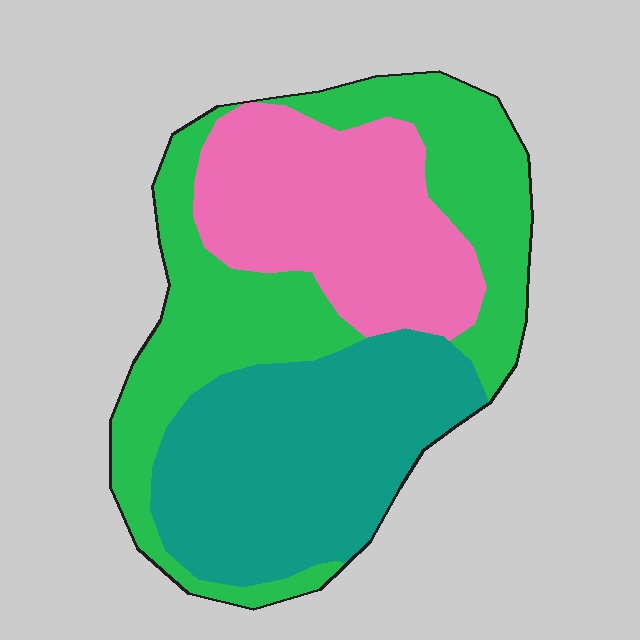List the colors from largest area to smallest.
From largest to smallest: green, teal, pink.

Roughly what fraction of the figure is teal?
Teal covers 34% of the figure.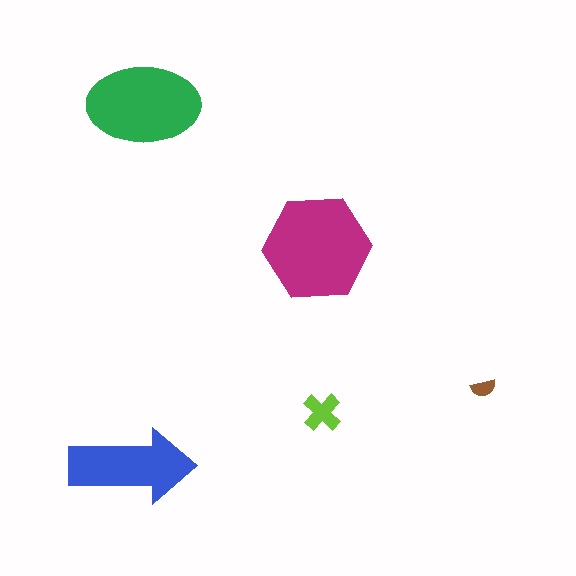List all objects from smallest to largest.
The brown semicircle, the lime cross, the blue arrow, the green ellipse, the magenta hexagon.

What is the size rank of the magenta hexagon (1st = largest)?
1st.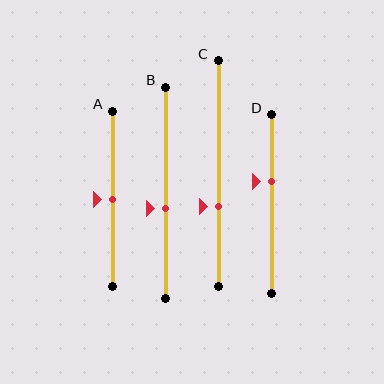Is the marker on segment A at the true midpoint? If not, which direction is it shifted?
Yes, the marker on segment A is at the true midpoint.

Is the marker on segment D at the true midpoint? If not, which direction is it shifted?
No, the marker on segment D is shifted upward by about 12% of the segment length.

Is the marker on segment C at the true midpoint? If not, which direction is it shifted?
No, the marker on segment C is shifted downward by about 15% of the segment length.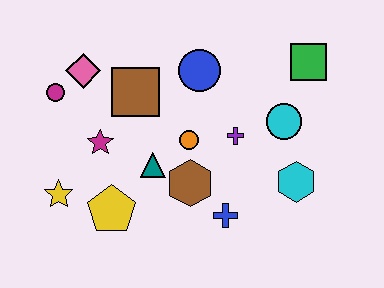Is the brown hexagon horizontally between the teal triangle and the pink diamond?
No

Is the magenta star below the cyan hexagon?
No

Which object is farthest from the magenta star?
The green square is farthest from the magenta star.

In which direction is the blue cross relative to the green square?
The blue cross is below the green square.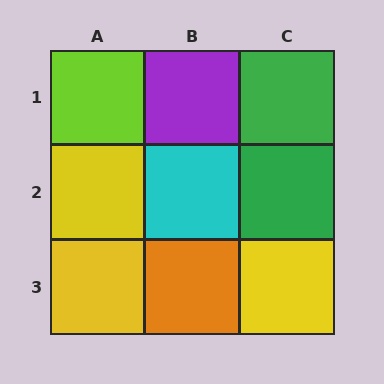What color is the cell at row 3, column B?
Orange.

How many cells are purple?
1 cell is purple.